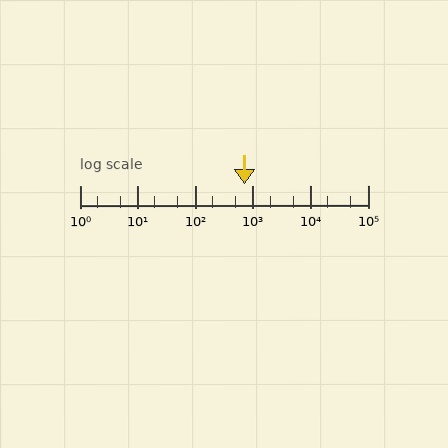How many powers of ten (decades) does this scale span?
The scale spans 5 decades, from 1 to 100000.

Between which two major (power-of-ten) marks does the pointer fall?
The pointer is between 100 and 1000.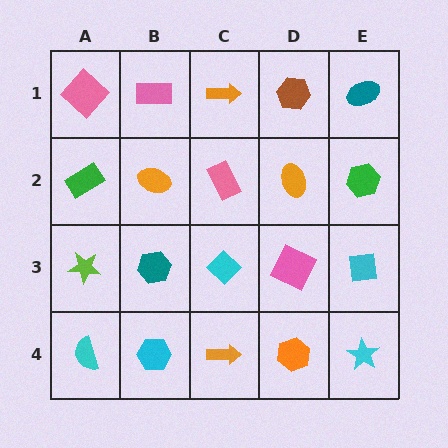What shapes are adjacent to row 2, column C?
An orange arrow (row 1, column C), a cyan diamond (row 3, column C), an orange ellipse (row 2, column B), an orange ellipse (row 2, column D).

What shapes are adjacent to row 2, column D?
A brown hexagon (row 1, column D), a pink square (row 3, column D), a pink rectangle (row 2, column C), a green hexagon (row 2, column E).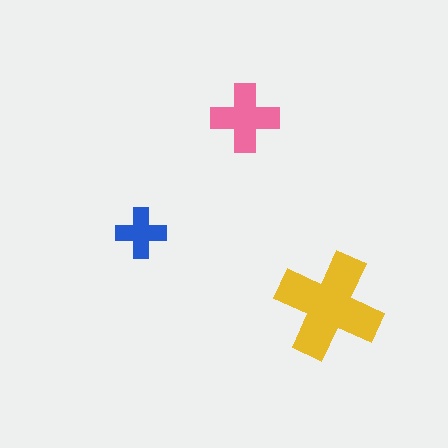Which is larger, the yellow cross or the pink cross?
The yellow one.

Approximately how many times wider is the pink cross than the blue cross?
About 1.5 times wider.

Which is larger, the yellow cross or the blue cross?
The yellow one.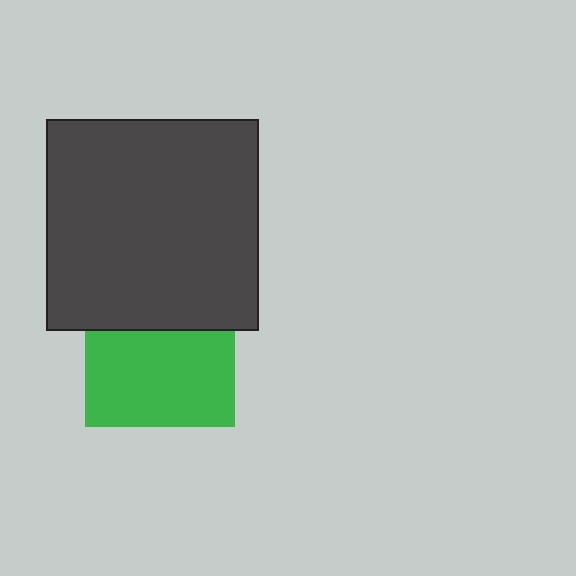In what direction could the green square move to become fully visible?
The green square could move down. That would shift it out from behind the dark gray square entirely.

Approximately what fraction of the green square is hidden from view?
Roughly 37% of the green square is hidden behind the dark gray square.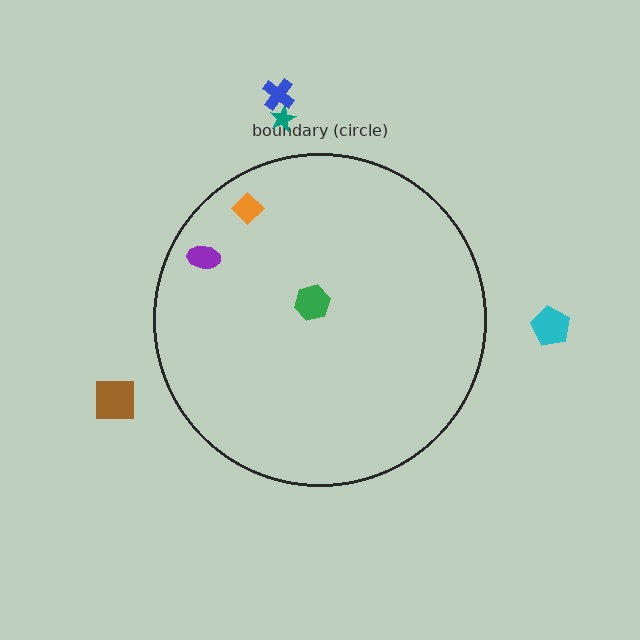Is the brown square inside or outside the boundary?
Outside.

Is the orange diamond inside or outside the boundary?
Inside.